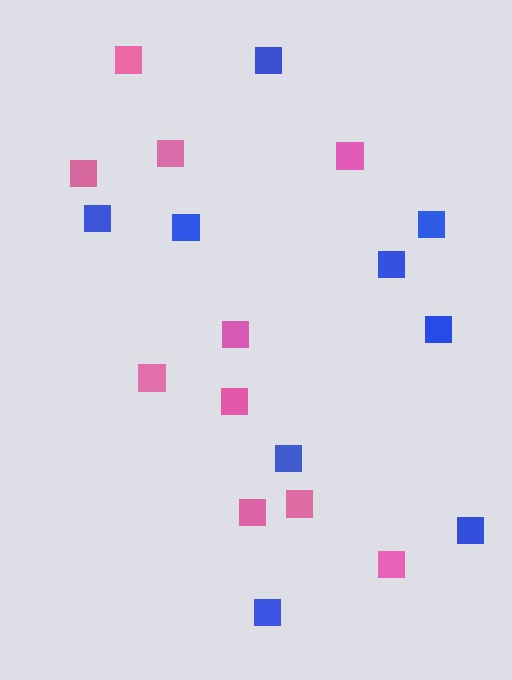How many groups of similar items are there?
There are 2 groups: one group of blue squares (9) and one group of pink squares (10).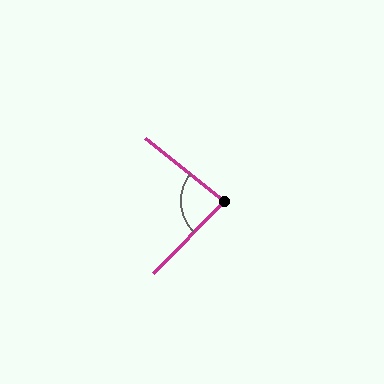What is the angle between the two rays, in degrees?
Approximately 84 degrees.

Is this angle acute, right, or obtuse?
It is acute.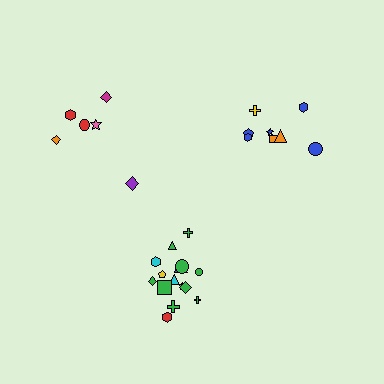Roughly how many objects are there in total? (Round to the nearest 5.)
Roughly 30 objects in total.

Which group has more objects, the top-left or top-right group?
The top-right group.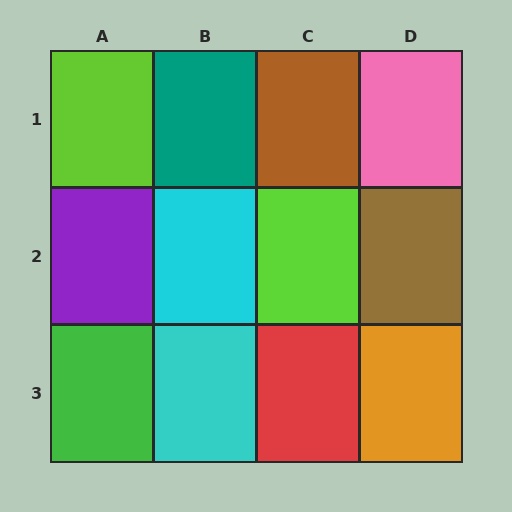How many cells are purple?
1 cell is purple.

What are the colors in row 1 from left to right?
Lime, teal, brown, pink.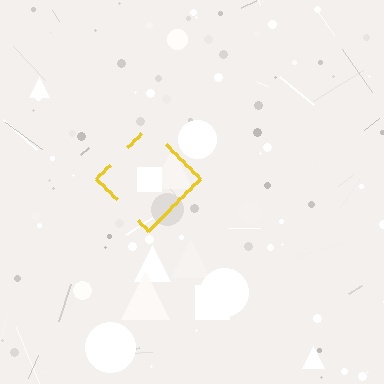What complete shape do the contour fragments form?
The contour fragments form a diamond.